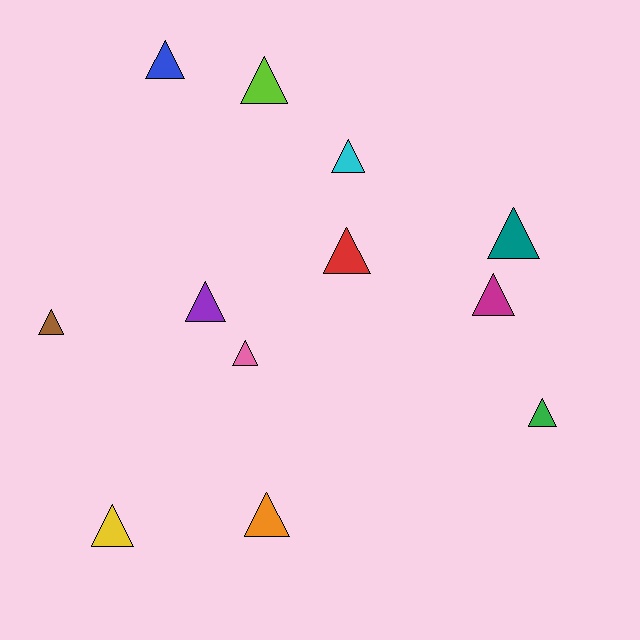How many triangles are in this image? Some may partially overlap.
There are 12 triangles.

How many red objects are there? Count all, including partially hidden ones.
There is 1 red object.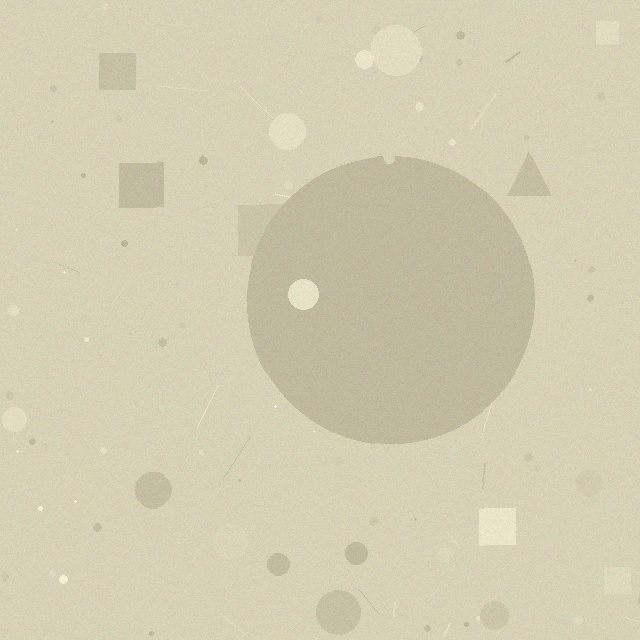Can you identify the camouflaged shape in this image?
The camouflaged shape is a circle.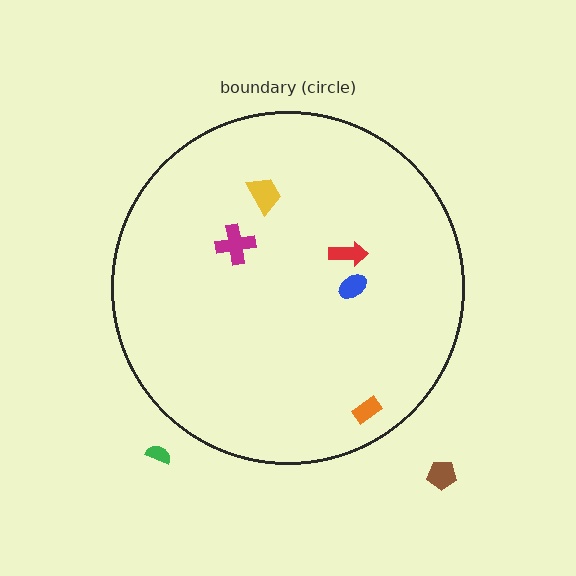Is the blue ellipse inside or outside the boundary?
Inside.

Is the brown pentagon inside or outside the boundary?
Outside.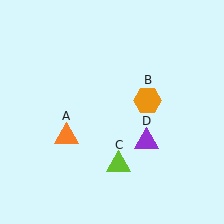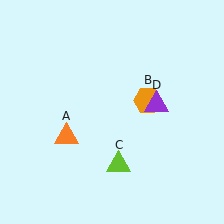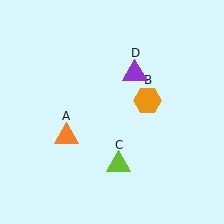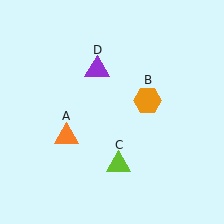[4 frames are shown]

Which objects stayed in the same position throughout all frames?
Orange triangle (object A) and orange hexagon (object B) and lime triangle (object C) remained stationary.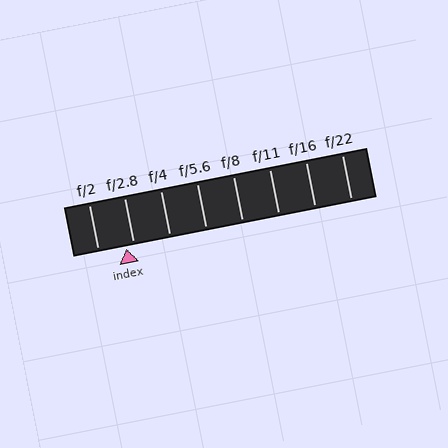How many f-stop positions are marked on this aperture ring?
There are 8 f-stop positions marked.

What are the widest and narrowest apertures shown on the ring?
The widest aperture shown is f/2 and the narrowest is f/22.